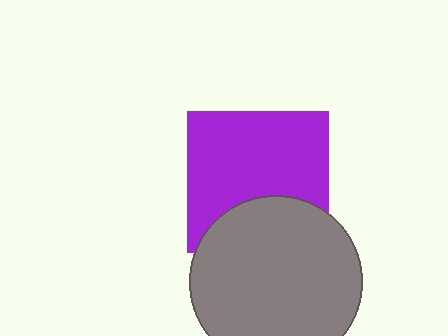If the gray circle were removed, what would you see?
You would see the complete purple square.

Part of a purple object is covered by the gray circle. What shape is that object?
It is a square.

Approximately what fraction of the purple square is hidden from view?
Roughly 31% of the purple square is hidden behind the gray circle.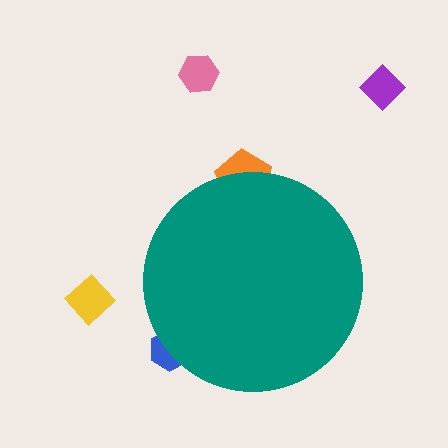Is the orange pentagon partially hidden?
Yes, the orange pentagon is partially hidden behind the teal circle.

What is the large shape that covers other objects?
A teal circle.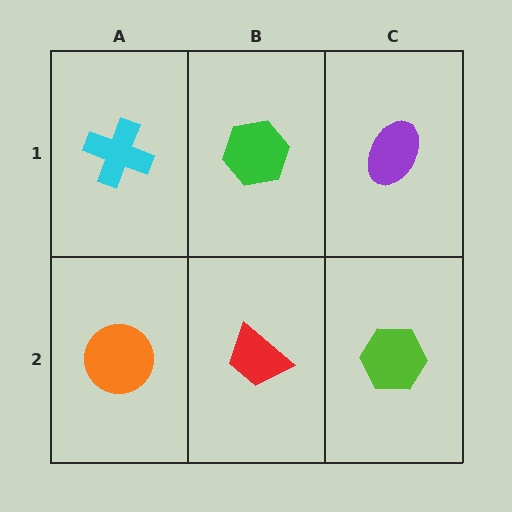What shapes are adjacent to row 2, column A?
A cyan cross (row 1, column A), a red trapezoid (row 2, column B).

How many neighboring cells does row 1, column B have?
3.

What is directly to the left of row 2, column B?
An orange circle.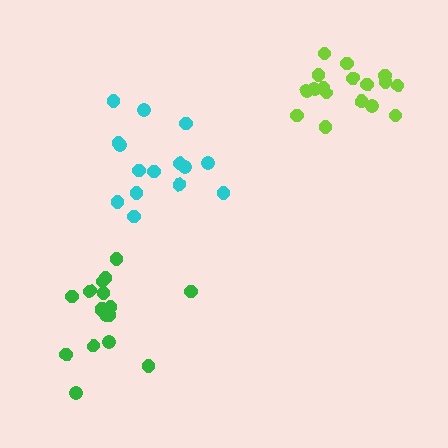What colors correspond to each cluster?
The clusters are colored: lime, cyan, green.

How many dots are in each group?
Group 1: 17 dots, Group 2: 15 dots, Group 3: 17 dots (49 total).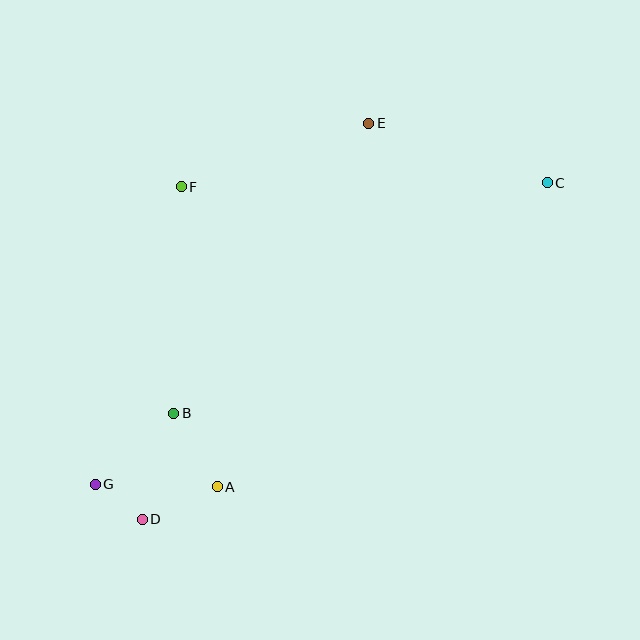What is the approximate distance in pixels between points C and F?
The distance between C and F is approximately 366 pixels.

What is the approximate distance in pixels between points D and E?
The distance between D and E is approximately 456 pixels.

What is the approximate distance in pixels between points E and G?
The distance between E and G is approximately 453 pixels.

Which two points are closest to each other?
Points D and G are closest to each other.